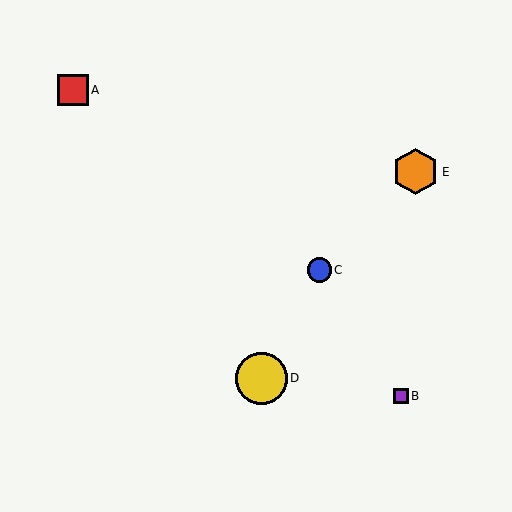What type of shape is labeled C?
Shape C is a blue circle.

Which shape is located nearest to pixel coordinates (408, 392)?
The purple square (labeled B) at (401, 396) is nearest to that location.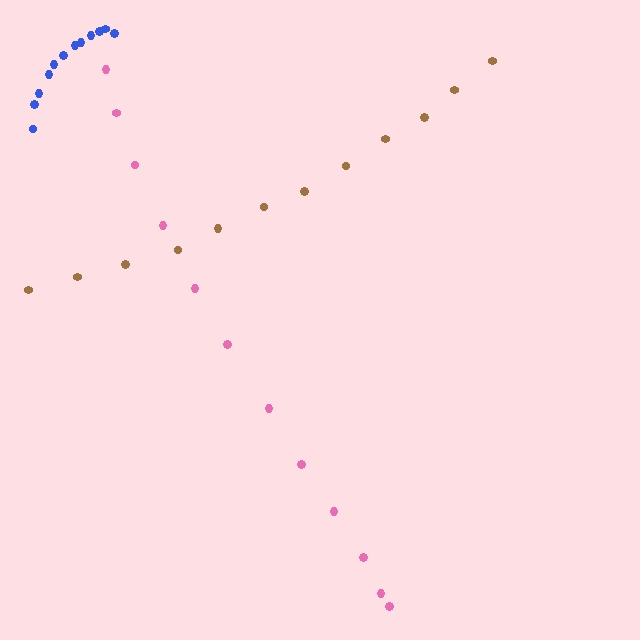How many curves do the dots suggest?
There are 3 distinct paths.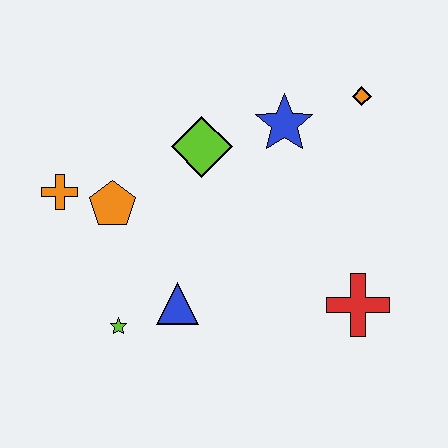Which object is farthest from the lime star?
The orange diamond is farthest from the lime star.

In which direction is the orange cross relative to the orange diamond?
The orange cross is to the left of the orange diamond.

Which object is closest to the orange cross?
The orange pentagon is closest to the orange cross.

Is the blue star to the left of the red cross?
Yes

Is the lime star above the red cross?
No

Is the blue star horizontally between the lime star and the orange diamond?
Yes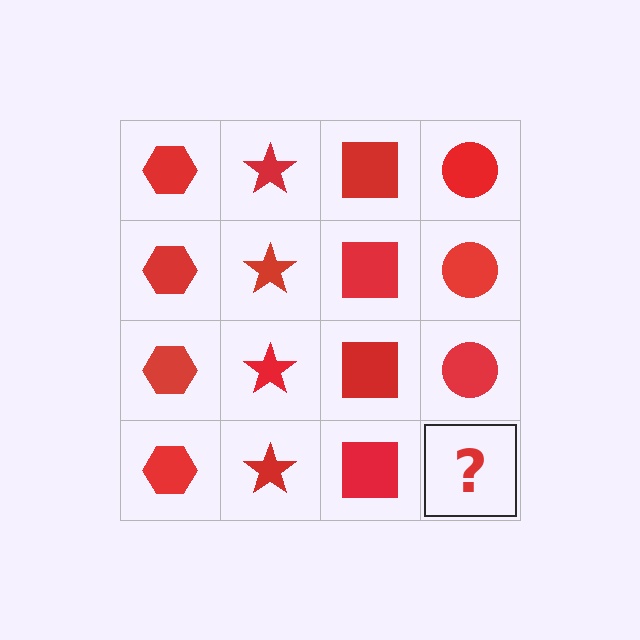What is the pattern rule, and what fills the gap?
The rule is that each column has a consistent shape. The gap should be filled with a red circle.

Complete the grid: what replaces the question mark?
The question mark should be replaced with a red circle.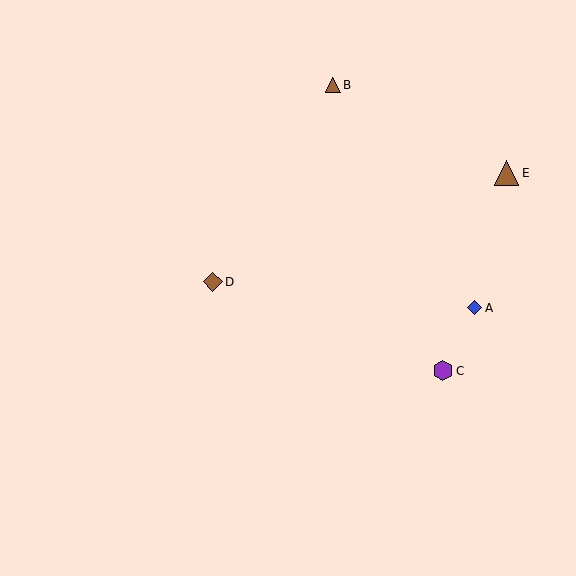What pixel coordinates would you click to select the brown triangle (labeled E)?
Click at (507, 173) to select the brown triangle E.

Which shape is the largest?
The brown triangle (labeled E) is the largest.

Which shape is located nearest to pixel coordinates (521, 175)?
The brown triangle (labeled E) at (507, 173) is nearest to that location.